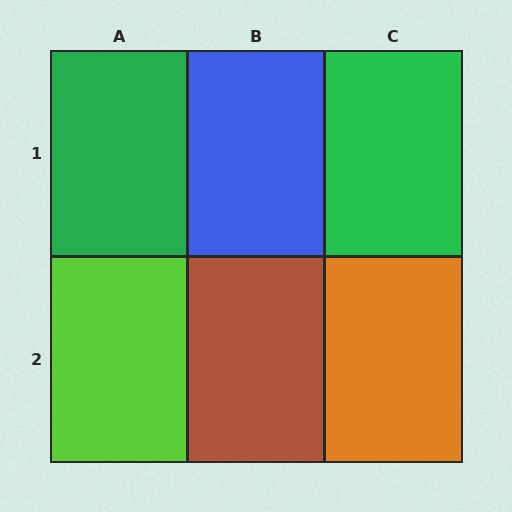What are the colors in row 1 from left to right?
Green, blue, green.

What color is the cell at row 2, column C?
Orange.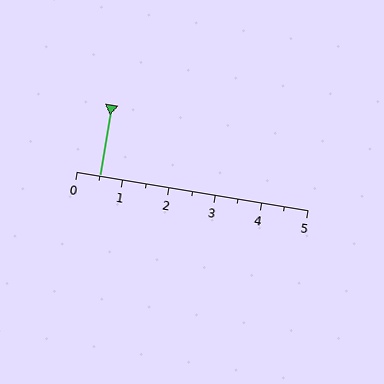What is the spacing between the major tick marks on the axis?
The major ticks are spaced 1 apart.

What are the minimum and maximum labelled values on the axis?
The axis runs from 0 to 5.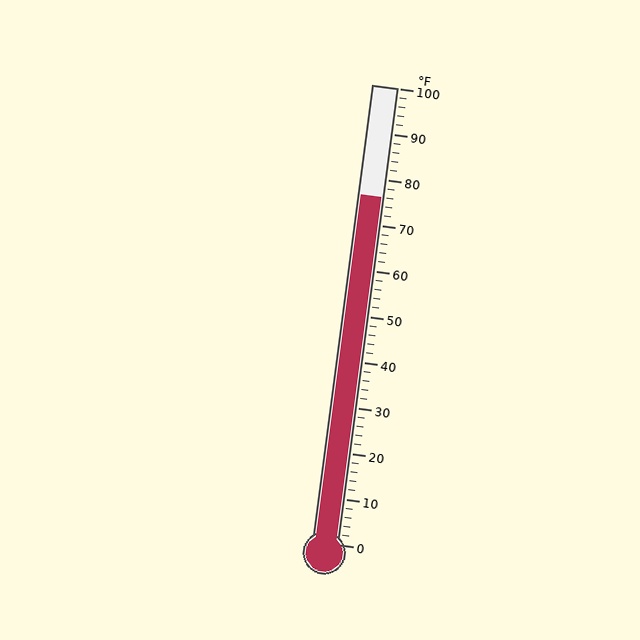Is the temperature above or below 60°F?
The temperature is above 60°F.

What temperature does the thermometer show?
The thermometer shows approximately 76°F.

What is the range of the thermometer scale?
The thermometer scale ranges from 0°F to 100°F.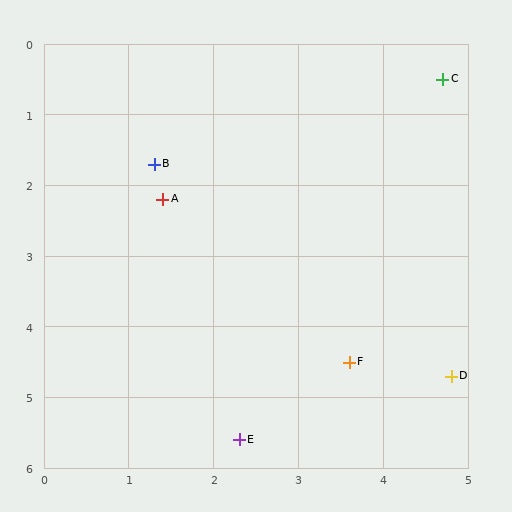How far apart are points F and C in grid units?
Points F and C are about 4.1 grid units apart.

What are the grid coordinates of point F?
Point F is at approximately (3.6, 4.5).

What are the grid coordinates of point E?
Point E is at approximately (2.3, 5.6).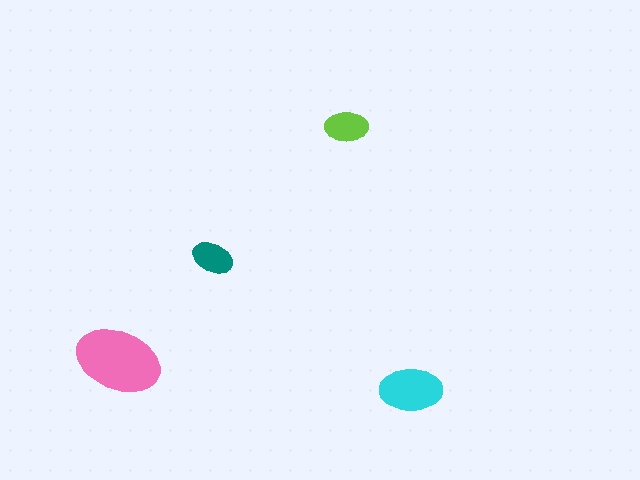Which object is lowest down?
The cyan ellipse is bottommost.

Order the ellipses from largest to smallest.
the pink one, the cyan one, the lime one, the teal one.